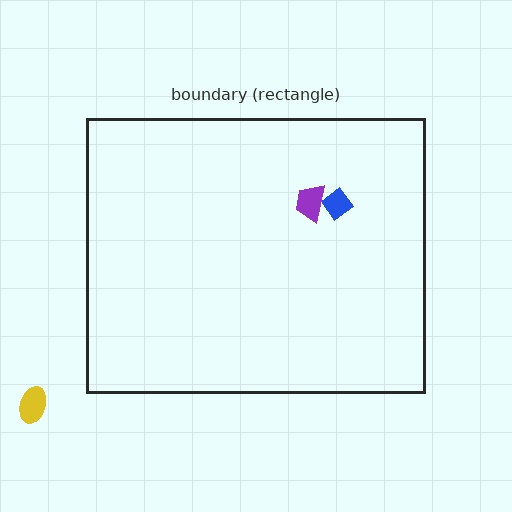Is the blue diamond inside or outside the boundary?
Inside.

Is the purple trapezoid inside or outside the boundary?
Inside.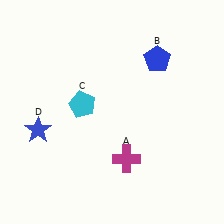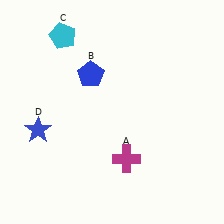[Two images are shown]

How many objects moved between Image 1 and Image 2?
2 objects moved between the two images.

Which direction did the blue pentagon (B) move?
The blue pentagon (B) moved left.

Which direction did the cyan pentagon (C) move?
The cyan pentagon (C) moved up.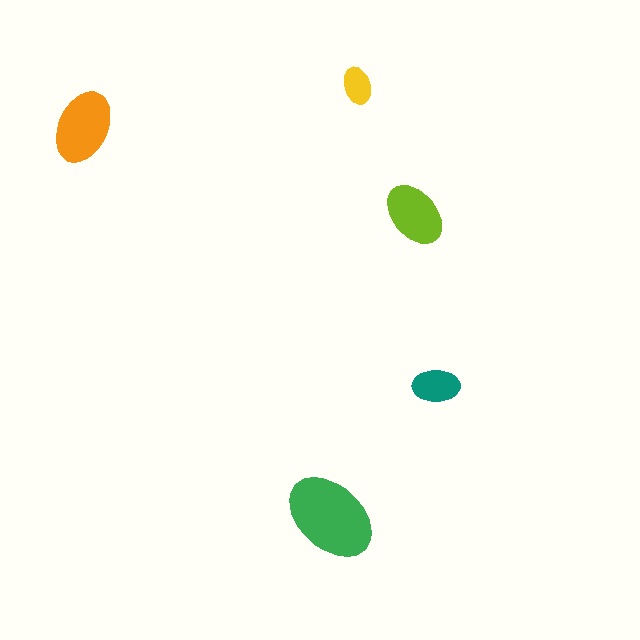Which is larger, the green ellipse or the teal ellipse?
The green one.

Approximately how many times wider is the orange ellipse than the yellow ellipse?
About 2 times wider.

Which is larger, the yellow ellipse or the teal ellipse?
The teal one.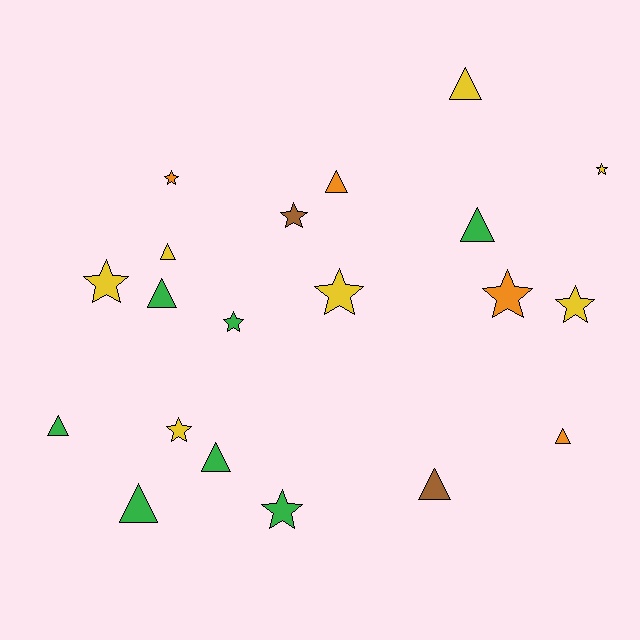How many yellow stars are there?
There are 5 yellow stars.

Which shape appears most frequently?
Star, with 10 objects.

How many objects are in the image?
There are 20 objects.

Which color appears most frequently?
Yellow, with 7 objects.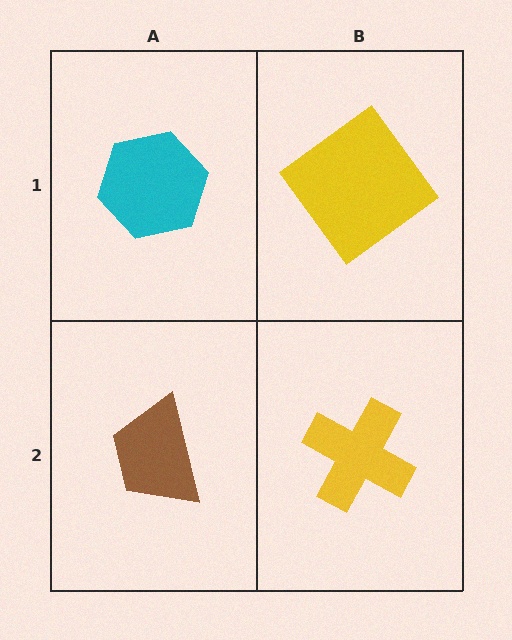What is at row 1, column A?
A cyan hexagon.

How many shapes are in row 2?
2 shapes.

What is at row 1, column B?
A yellow diamond.